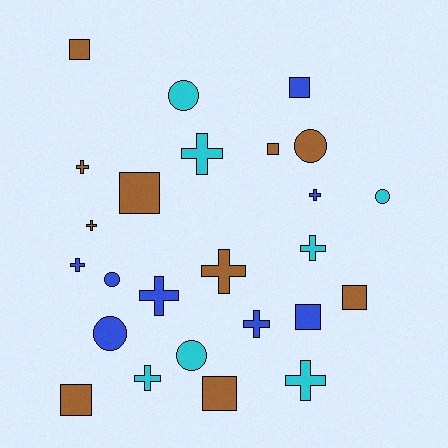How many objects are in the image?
There are 25 objects.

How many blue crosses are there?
There are 4 blue crosses.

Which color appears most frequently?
Brown, with 10 objects.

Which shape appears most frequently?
Cross, with 11 objects.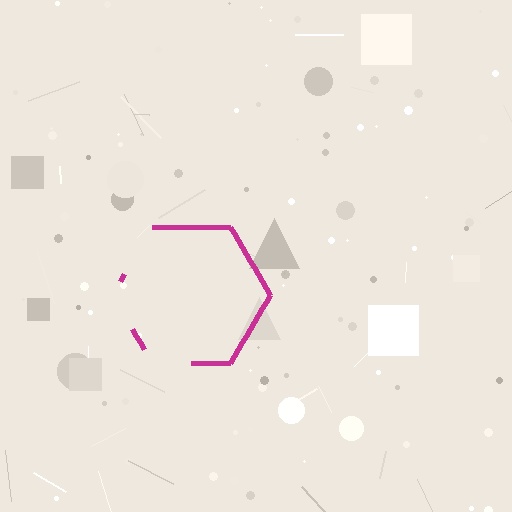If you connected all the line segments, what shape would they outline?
They would outline a hexagon.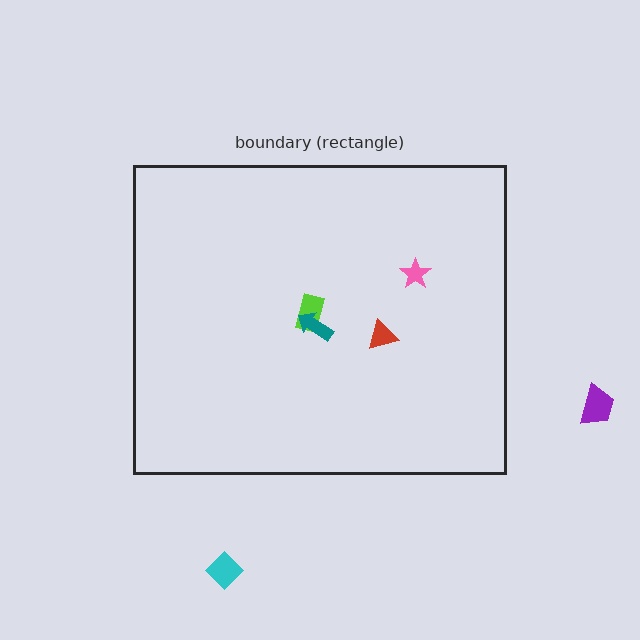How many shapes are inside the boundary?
4 inside, 2 outside.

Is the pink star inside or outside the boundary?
Inside.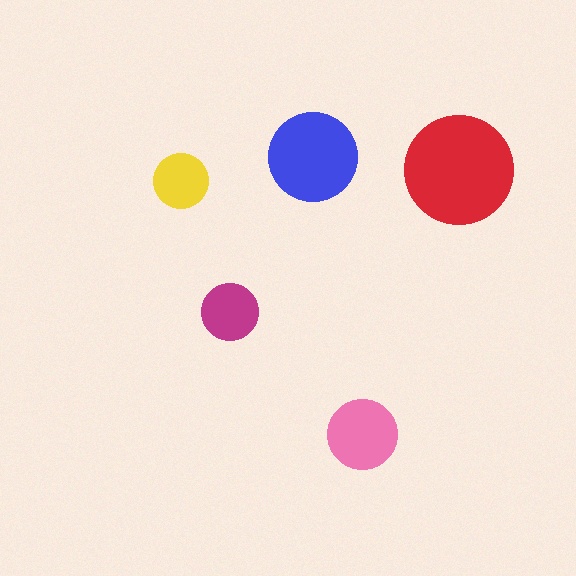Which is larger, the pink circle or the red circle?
The red one.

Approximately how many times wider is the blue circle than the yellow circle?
About 1.5 times wider.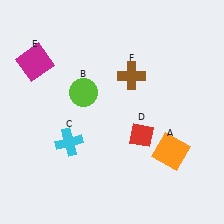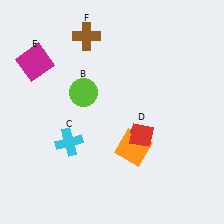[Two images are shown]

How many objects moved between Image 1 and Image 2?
2 objects moved between the two images.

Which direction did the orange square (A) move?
The orange square (A) moved left.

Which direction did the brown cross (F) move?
The brown cross (F) moved left.